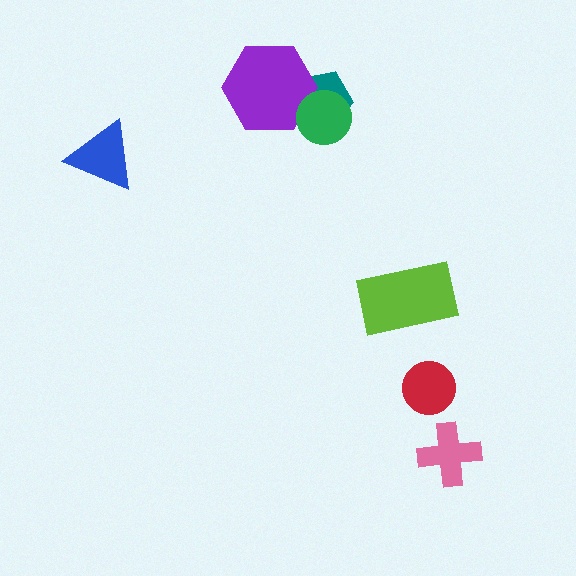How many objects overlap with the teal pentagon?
2 objects overlap with the teal pentagon.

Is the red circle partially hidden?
No, no other shape covers it.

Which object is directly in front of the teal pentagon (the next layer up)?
The purple hexagon is directly in front of the teal pentagon.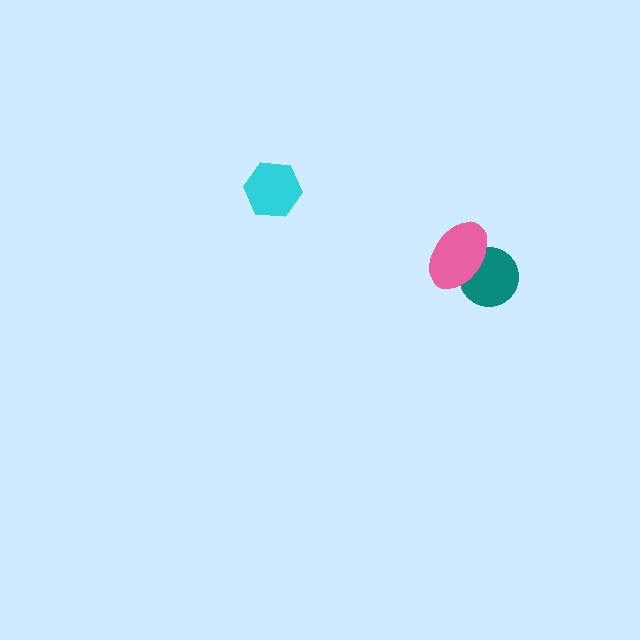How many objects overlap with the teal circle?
1 object overlaps with the teal circle.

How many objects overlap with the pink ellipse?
1 object overlaps with the pink ellipse.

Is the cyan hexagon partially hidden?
No, no other shape covers it.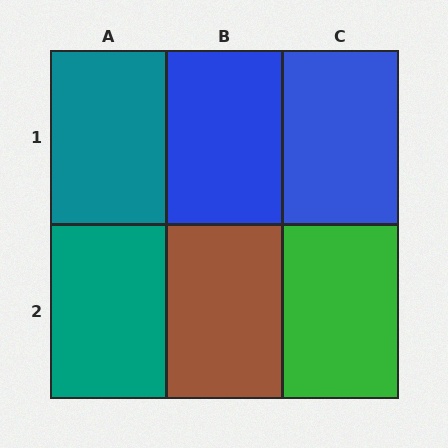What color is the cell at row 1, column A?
Teal.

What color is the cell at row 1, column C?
Blue.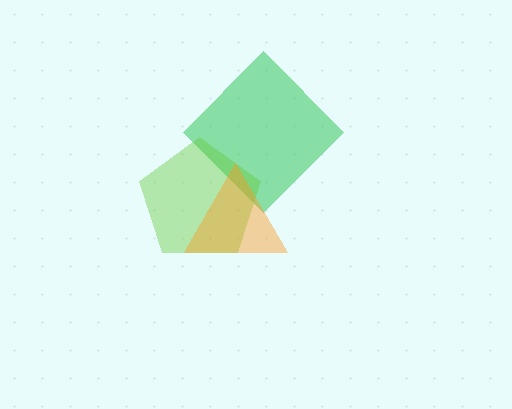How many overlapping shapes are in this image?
There are 3 overlapping shapes in the image.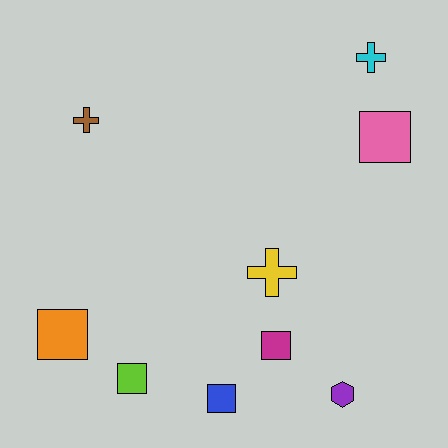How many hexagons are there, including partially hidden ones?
There is 1 hexagon.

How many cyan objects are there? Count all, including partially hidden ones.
There is 1 cyan object.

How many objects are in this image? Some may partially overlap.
There are 9 objects.